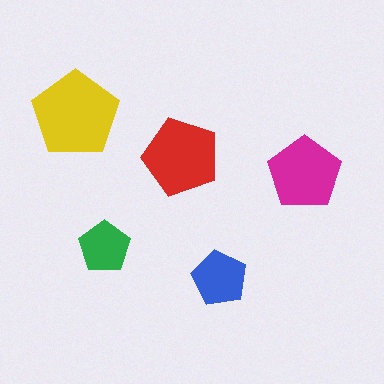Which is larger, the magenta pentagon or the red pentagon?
The red one.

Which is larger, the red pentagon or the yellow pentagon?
The yellow one.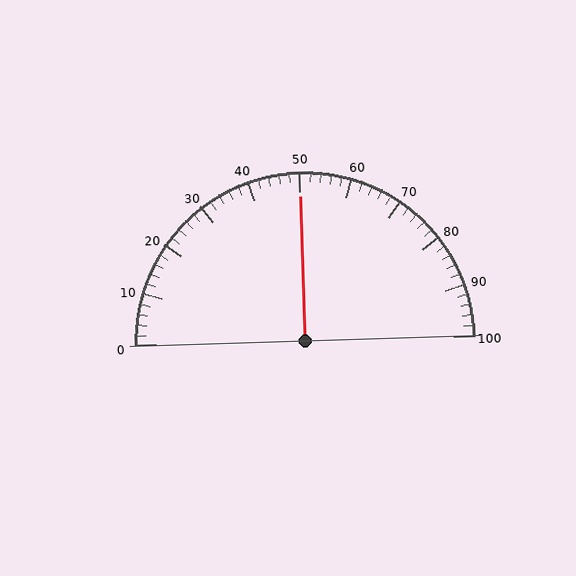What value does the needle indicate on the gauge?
The needle indicates approximately 50.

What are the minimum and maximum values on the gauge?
The gauge ranges from 0 to 100.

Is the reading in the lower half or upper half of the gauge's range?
The reading is in the upper half of the range (0 to 100).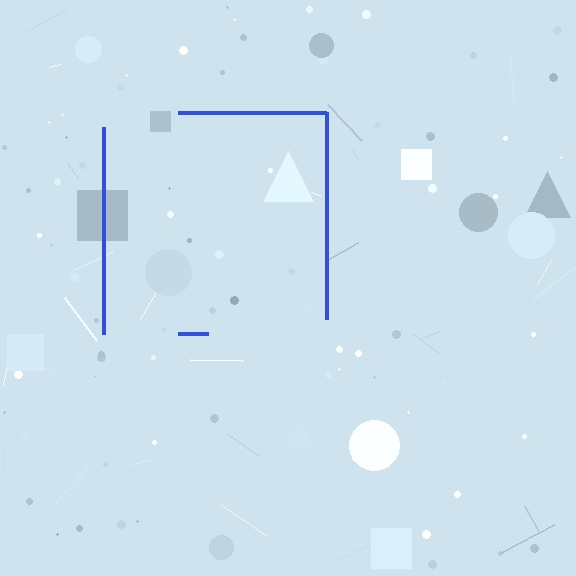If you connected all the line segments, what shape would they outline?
They would outline a square.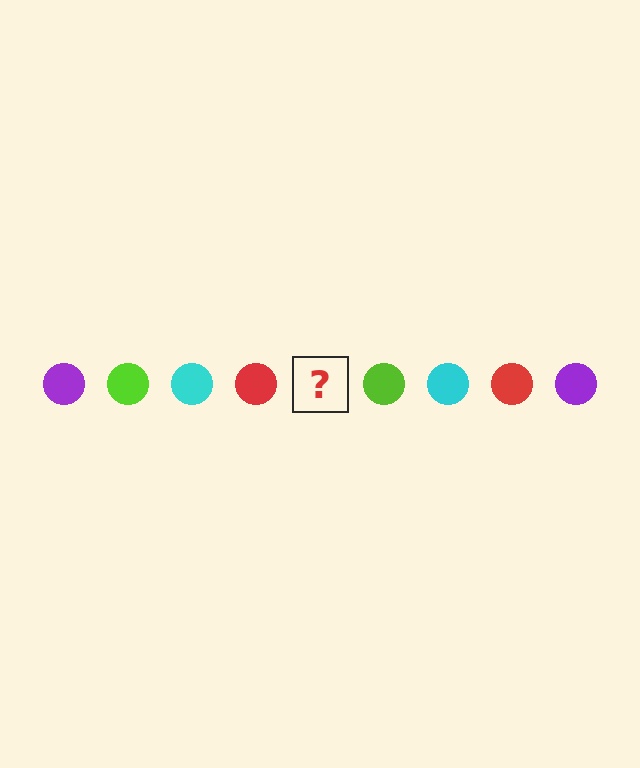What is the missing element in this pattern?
The missing element is a purple circle.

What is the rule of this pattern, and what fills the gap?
The rule is that the pattern cycles through purple, lime, cyan, red circles. The gap should be filled with a purple circle.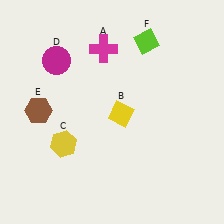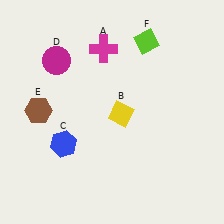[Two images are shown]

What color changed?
The hexagon (C) changed from yellow in Image 1 to blue in Image 2.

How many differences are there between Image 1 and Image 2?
There is 1 difference between the two images.